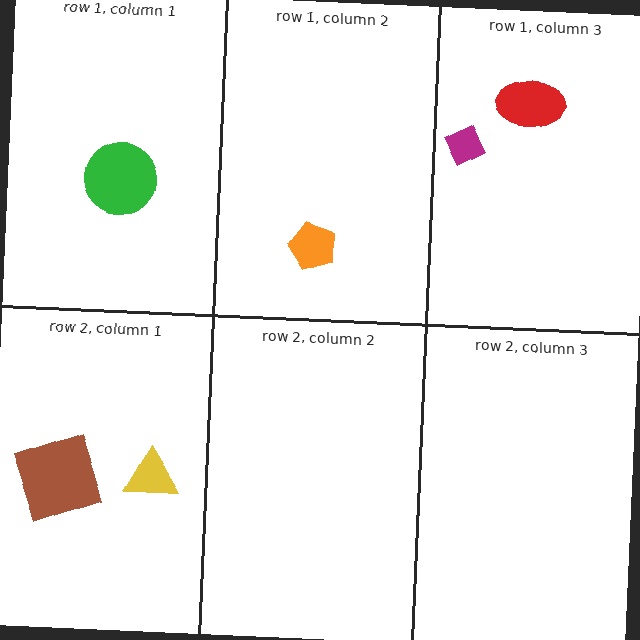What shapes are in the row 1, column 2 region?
The orange pentagon.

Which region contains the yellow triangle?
The row 2, column 1 region.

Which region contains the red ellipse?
The row 1, column 3 region.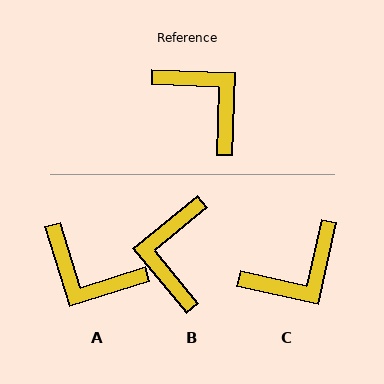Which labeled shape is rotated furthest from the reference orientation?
A, about 161 degrees away.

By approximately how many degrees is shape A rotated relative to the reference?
Approximately 161 degrees clockwise.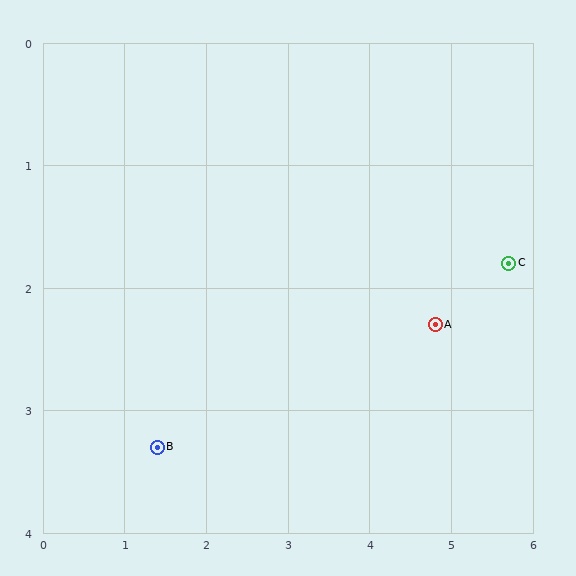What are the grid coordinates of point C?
Point C is at approximately (5.7, 1.8).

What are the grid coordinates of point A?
Point A is at approximately (4.8, 2.3).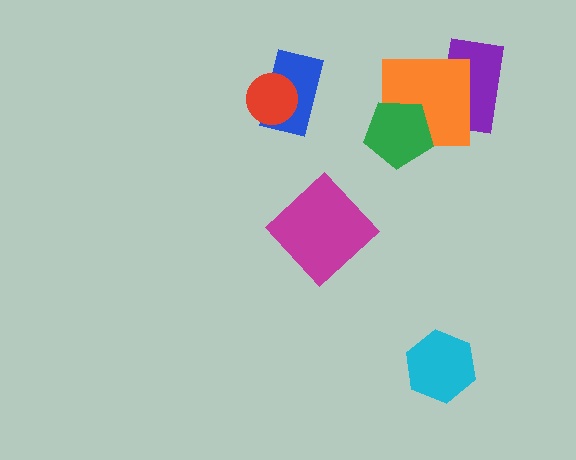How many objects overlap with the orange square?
2 objects overlap with the orange square.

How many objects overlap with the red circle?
1 object overlaps with the red circle.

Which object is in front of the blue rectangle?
The red circle is in front of the blue rectangle.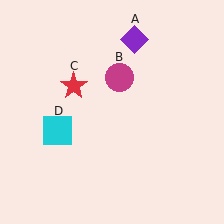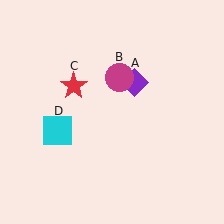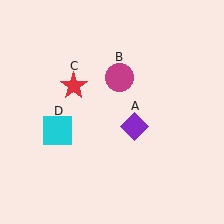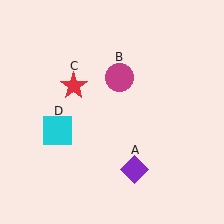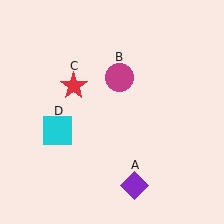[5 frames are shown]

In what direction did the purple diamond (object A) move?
The purple diamond (object A) moved down.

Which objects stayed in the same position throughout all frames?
Magenta circle (object B) and red star (object C) and cyan square (object D) remained stationary.